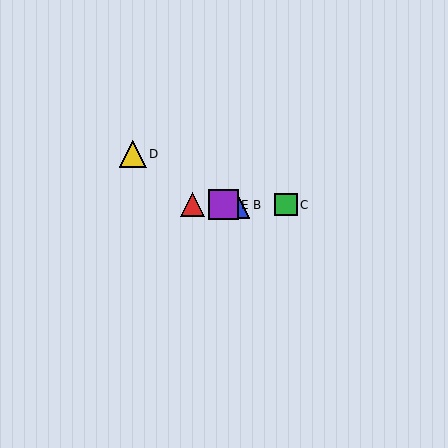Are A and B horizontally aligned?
Yes, both are at y≈205.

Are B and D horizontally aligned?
No, B is at y≈205 and D is at y≈154.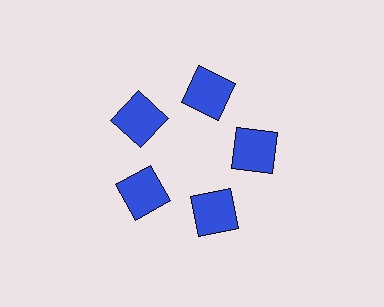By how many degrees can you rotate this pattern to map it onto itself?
The pattern maps onto itself every 72 degrees of rotation.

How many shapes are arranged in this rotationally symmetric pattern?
There are 5 shapes, arranged in 5 groups of 1.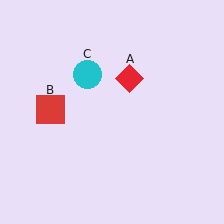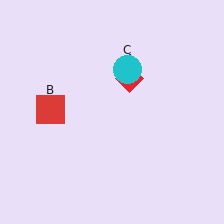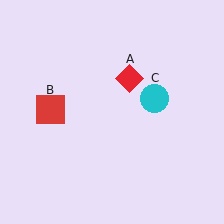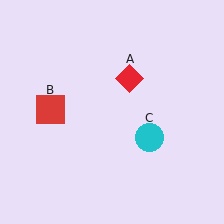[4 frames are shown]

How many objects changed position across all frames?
1 object changed position: cyan circle (object C).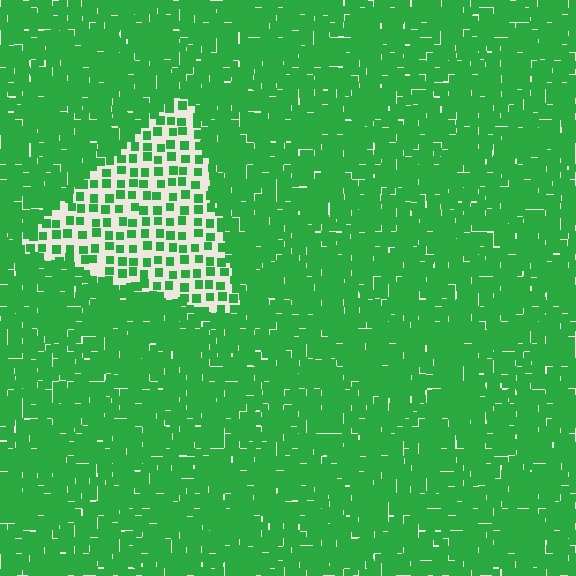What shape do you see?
I see a triangle.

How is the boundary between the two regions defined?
The boundary is defined by a change in element density (approximately 2.9x ratio). All elements are the same color, size, and shape.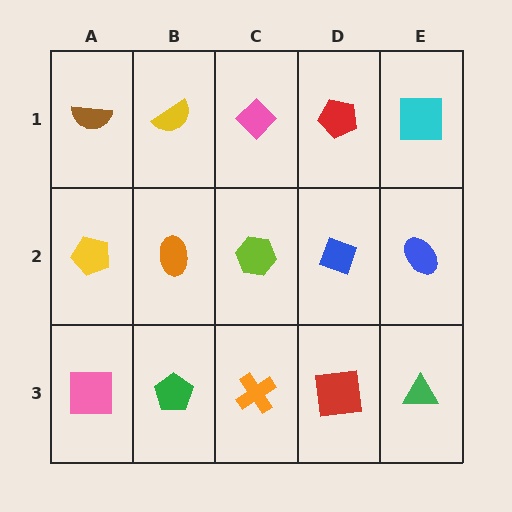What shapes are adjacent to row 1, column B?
An orange ellipse (row 2, column B), a brown semicircle (row 1, column A), a pink diamond (row 1, column C).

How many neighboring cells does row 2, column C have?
4.